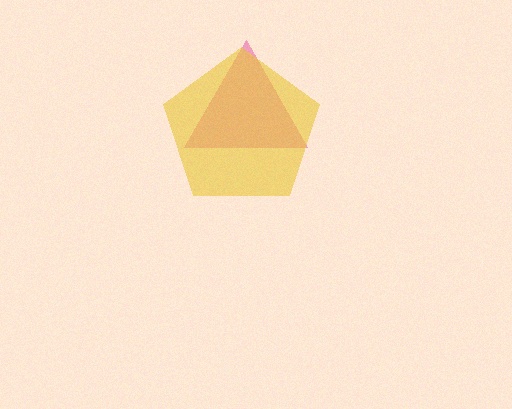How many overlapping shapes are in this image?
There are 2 overlapping shapes in the image.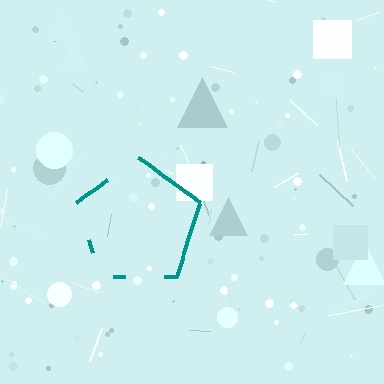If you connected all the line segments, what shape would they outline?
They would outline a pentagon.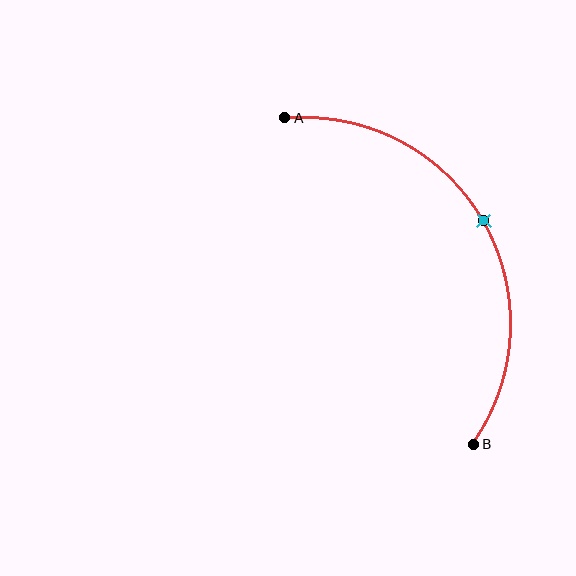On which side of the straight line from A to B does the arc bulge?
The arc bulges to the right of the straight line connecting A and B.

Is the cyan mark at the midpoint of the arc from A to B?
Yes. The cyan mark lies on the arc at equal arc-length from both A and B — it is the arc midpoint.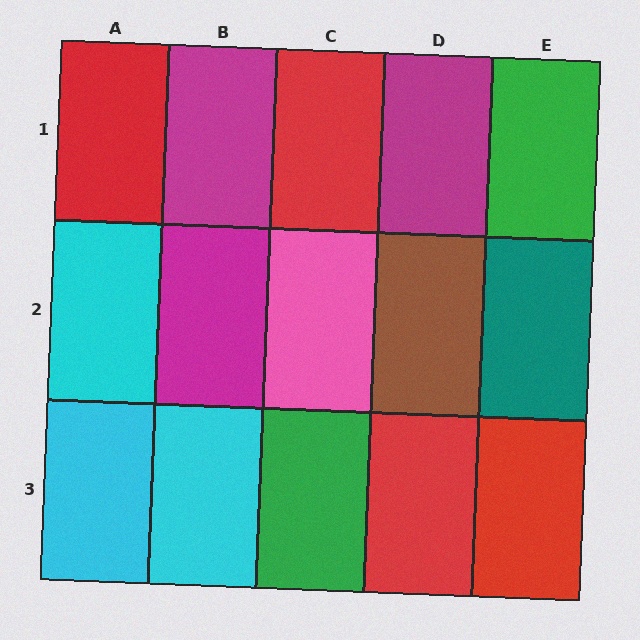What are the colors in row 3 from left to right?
Cyan, cyan, green, red, red.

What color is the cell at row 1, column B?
Magenta.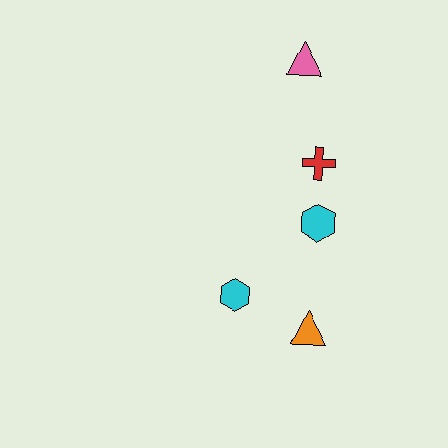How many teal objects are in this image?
There are no teal objects.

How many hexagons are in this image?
There are 2 hexagons.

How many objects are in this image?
There are 5 objects.